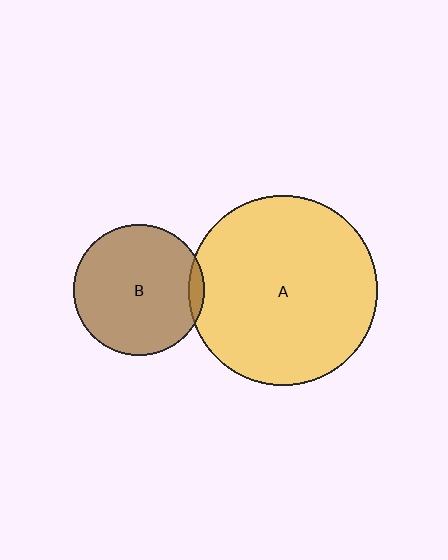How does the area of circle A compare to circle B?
Approximately 2.1 times.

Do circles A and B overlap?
Yes.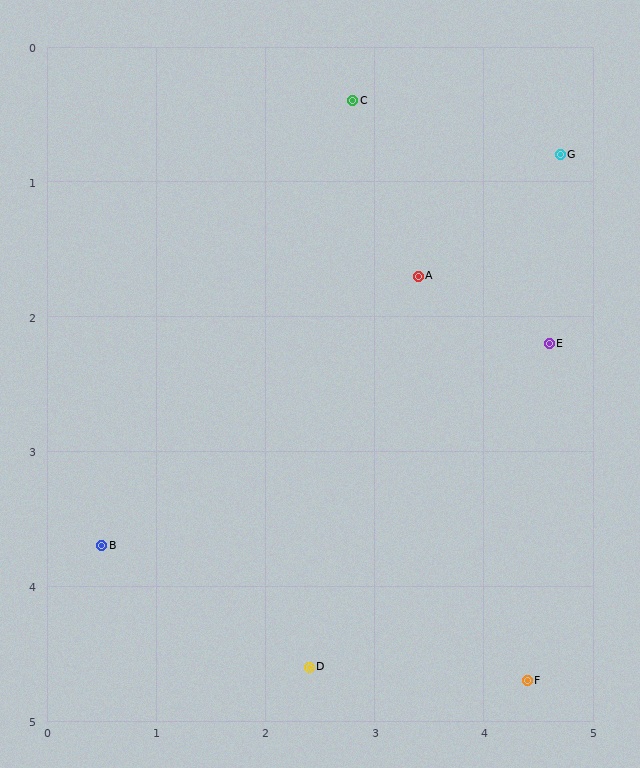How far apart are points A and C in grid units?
Points A and C are about 1.4 grid units apart.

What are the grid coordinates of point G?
Point G is at approximately (4.7, 0.8).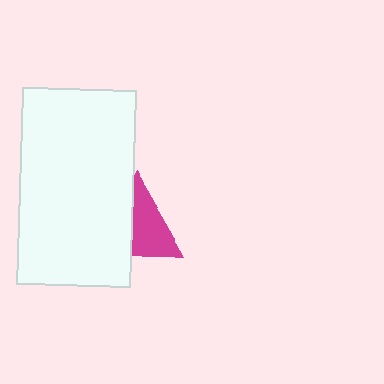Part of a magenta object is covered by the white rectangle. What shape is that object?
It is a triangle.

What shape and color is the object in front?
The object in front is a white rectangle.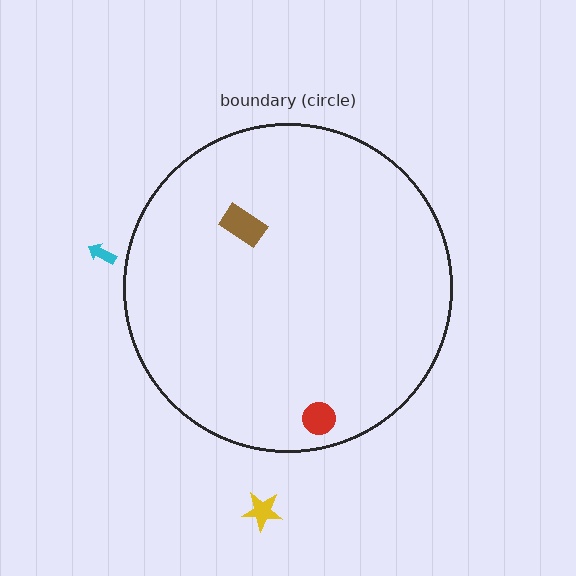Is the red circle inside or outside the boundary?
Inside.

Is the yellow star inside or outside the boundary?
Outside.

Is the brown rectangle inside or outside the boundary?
Inside.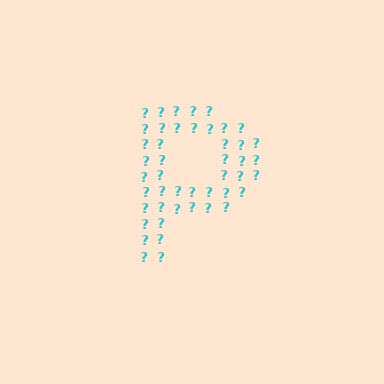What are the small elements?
The small elements are question marks.